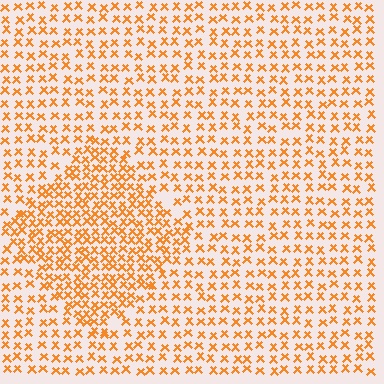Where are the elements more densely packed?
The elements are more densely packed inside the diamond boundary.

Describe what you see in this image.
The image contains small orange elements arranged at two different densities. A diamond-shaped region is visible where the elements are more densely packed than the surrounding area.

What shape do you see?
I see a diamond.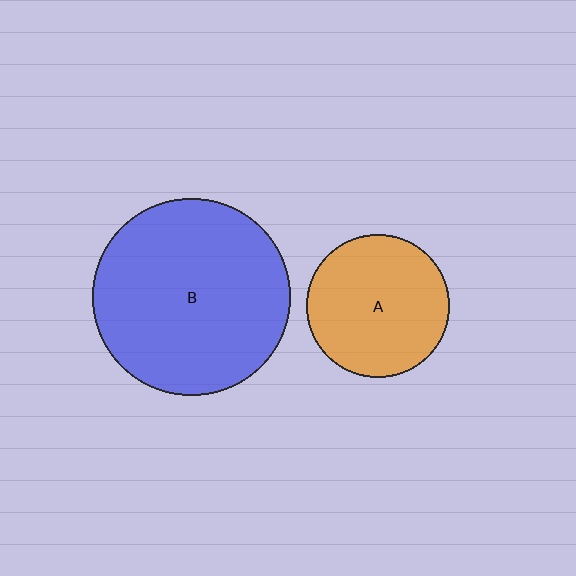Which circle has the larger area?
Circle B (blue).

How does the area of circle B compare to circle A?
Approximately 1.9 times.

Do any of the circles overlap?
No, none of the circles overlap.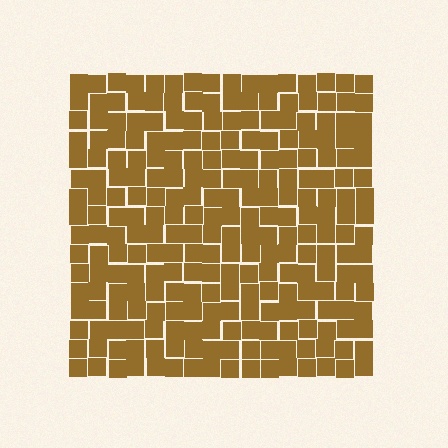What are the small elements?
The small elements are squares.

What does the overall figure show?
The overall figure shows a square.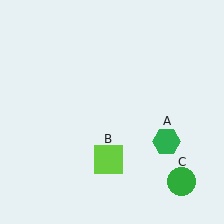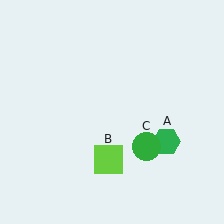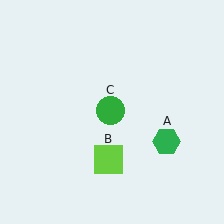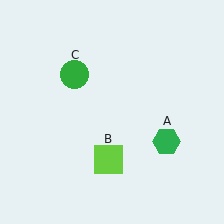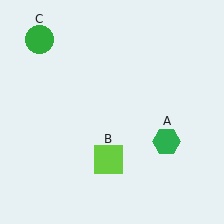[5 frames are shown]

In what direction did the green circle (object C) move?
The green circle (object C) moved up and to the left.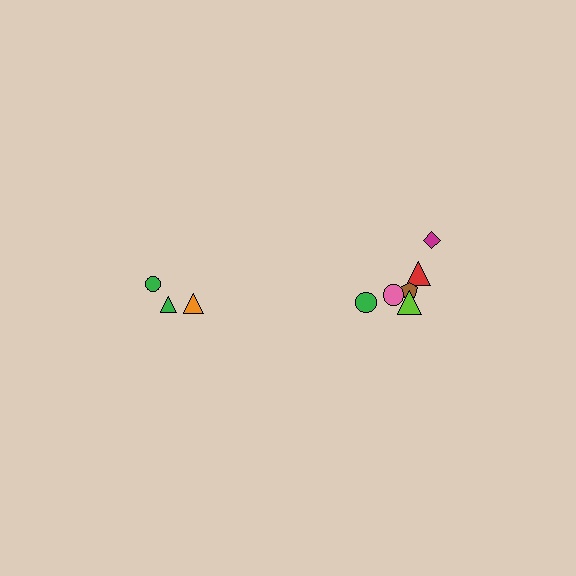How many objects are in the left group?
There are 3 objects.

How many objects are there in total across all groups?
There are 9 objects.